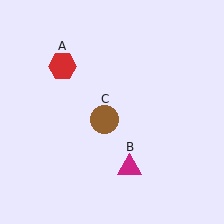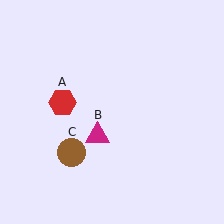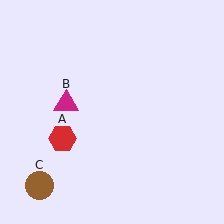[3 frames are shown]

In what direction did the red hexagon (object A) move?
The red hexagon (object A) moved down.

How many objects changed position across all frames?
3 objects changed position: red hexagon (object A), magenta triangle (object B), brown circle (object C).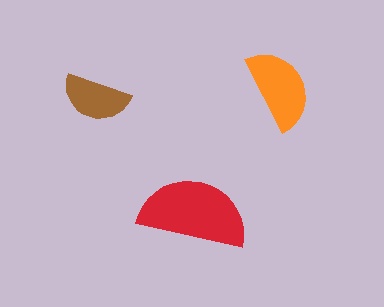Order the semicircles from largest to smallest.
the red one, the orange one, the brown one.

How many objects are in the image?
There are 3 objects in the image.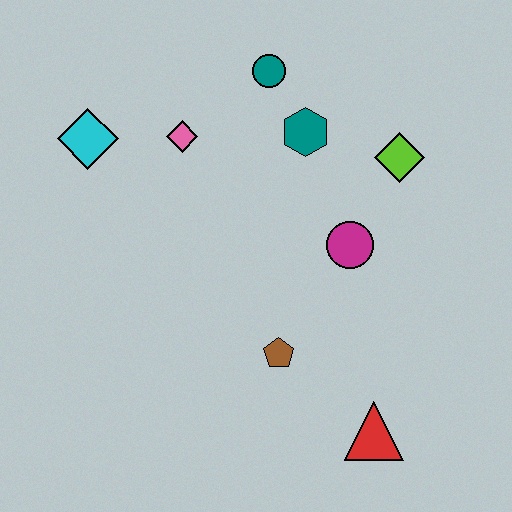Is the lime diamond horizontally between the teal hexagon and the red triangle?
No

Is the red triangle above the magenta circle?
No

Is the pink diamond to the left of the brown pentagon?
Yes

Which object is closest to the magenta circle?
The lime diamond is closest to the magenta circle.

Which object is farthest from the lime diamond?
The cyan diamond is farthest from the lime diamond.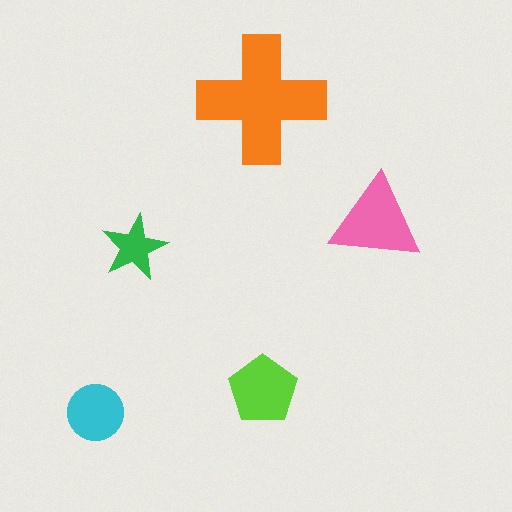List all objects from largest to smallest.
The orange cross, the pink triangle, the lime pentagon, the cyan circle, the green star.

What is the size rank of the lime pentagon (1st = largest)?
3rd.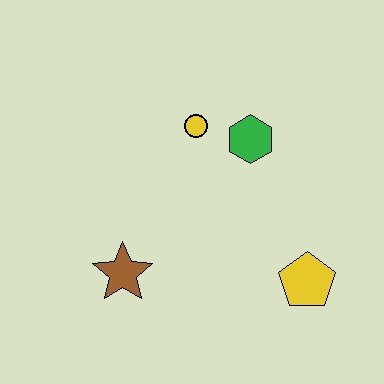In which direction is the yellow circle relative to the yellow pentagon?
The yellow circle is above the yellow pentagon.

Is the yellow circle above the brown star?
Yes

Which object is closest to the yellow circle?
The green hexagon is closest to the yellow circle.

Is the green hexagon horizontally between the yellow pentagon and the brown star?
Yes